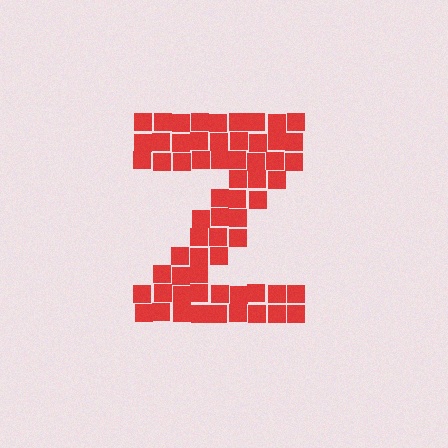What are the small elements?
The small elements are squares.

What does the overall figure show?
The overall figure shows the letter Z.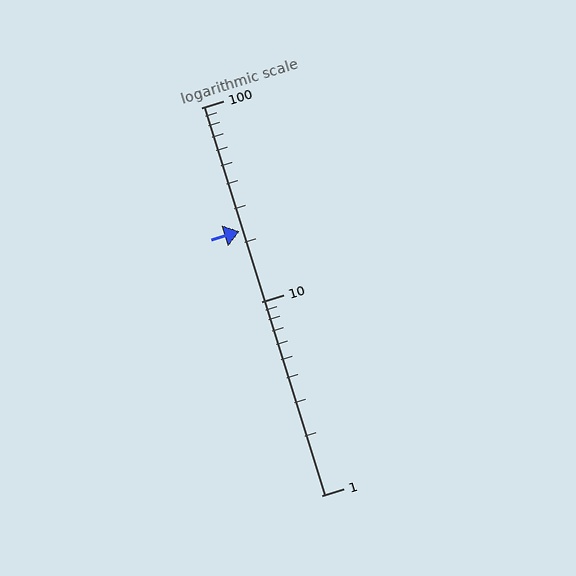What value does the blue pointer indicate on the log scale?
The pointer indicates approximately 23.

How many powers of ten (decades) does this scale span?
The scale spans 2 decades, from 1 to 100.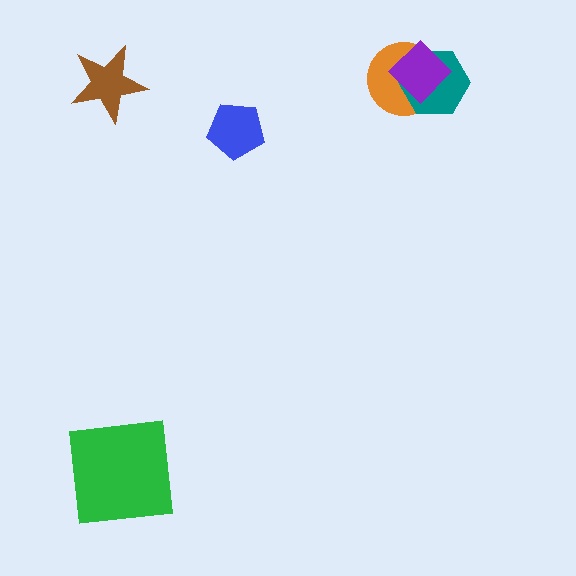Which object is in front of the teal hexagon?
The purple diamond is in front of the teal hexagon.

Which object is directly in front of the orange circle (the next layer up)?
The teal hexagon is directly in front of the orange circle.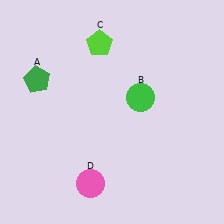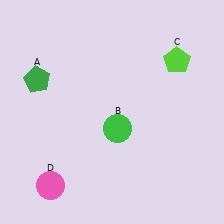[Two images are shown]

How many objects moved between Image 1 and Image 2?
3 objects moved between the two images.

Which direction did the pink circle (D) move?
The pink circle (D) moved left.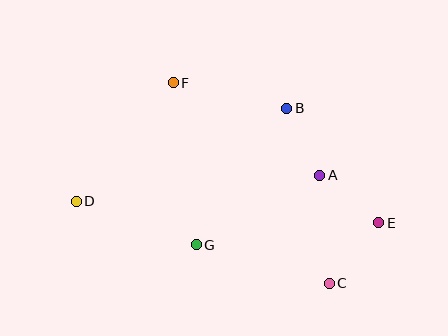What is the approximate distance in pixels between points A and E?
The distance between A and E is approximately 76 pixels.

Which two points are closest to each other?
Points A and B are closest to each other.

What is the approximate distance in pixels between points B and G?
The distance between B and G is approximately 164 pixels.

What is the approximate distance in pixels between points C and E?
The distance between C and E is approximately 78 pixels.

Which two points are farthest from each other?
Points D and E are farthest from each other.